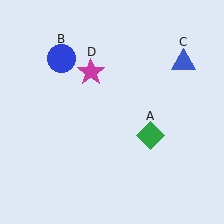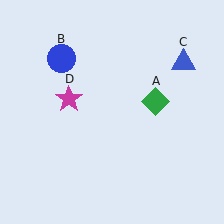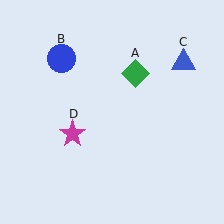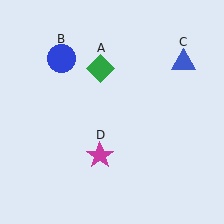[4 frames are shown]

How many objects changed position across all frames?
2 objects changed position: green diamond (object A), magenta star (object D).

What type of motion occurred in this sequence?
The green diamond (object A), magenta star (object D) rotated counterclockwise around the center of the scene.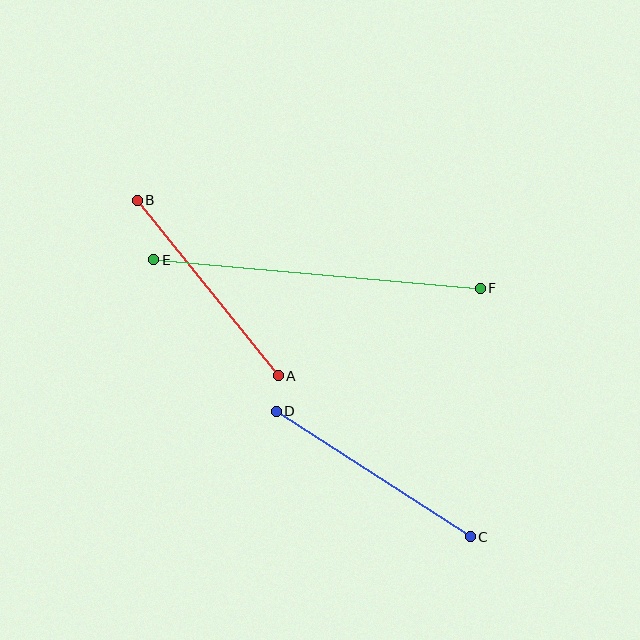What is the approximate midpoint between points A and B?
The midpoint is at approximately (208, 288) pixels.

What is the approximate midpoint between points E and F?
The midpoint is at approximately (317, 274) pixels.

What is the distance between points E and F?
The distance is approximately 327 pixels.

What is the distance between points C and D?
The distance is approximately 231 pixels.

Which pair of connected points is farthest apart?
Points E and F are farthest apart.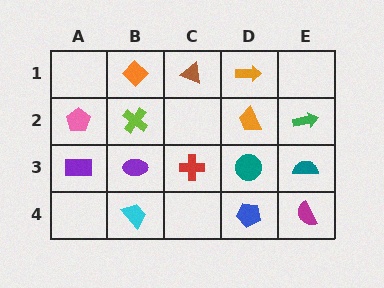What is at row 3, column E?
A teal semicircle.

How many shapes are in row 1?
3 shapes.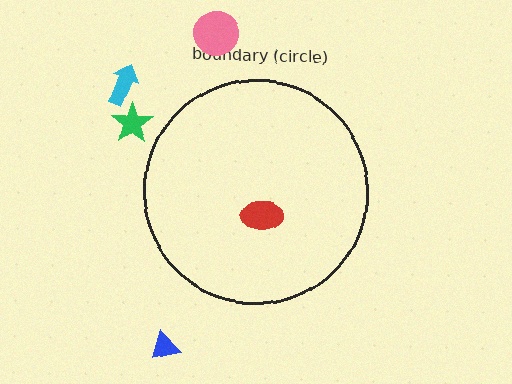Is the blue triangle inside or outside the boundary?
Outside.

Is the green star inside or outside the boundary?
Outside.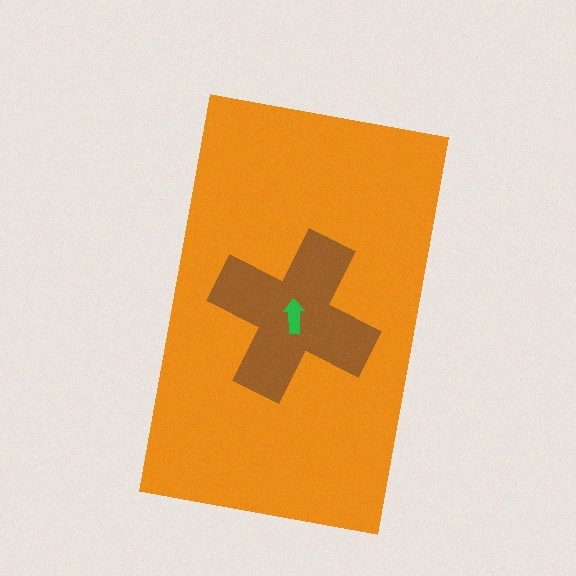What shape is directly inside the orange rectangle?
The brown cross.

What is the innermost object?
The green arrow.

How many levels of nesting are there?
3.